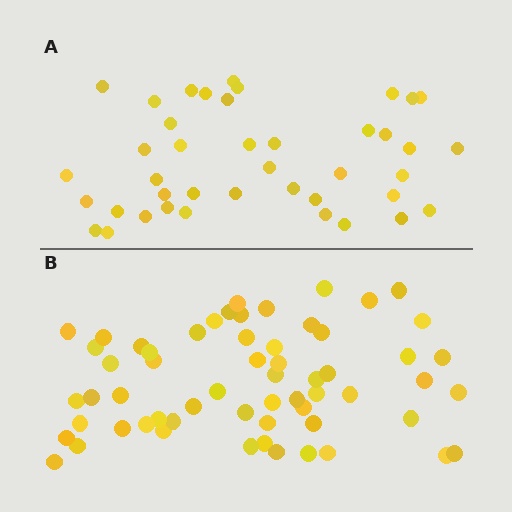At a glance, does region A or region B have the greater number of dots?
Region B (the bottom region) has more dots.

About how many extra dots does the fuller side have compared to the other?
Region B has approximately 20 more dots than region A.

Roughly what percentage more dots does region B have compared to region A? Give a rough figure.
About 45% more.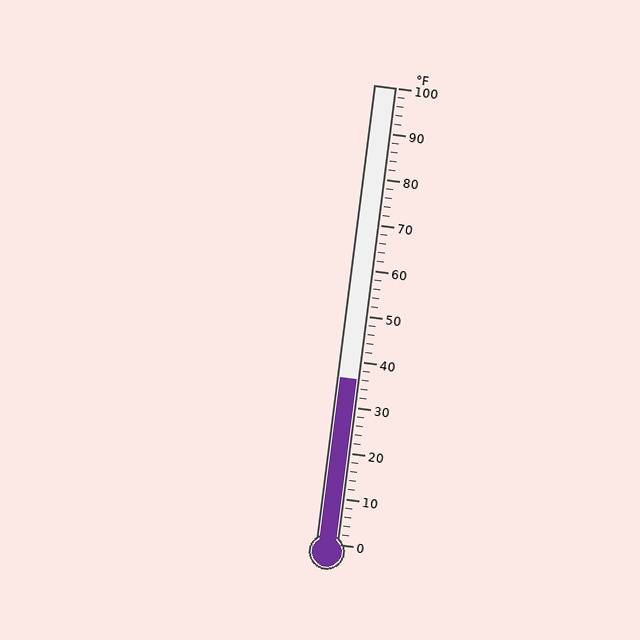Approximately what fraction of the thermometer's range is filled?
The thermometer is filled to approximately 35% of its range.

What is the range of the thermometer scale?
The thermometer scale ranges from 0°F to 100°F.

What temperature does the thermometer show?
The thermometer shows approximately 36°F.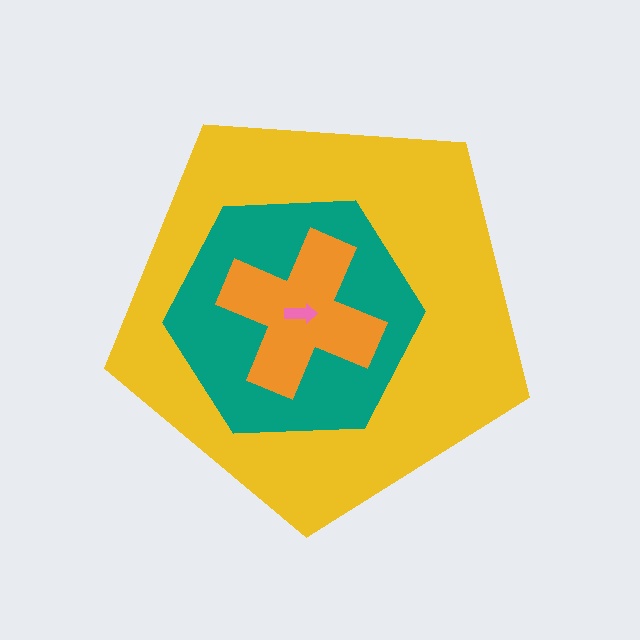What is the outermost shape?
The yellow pentagon.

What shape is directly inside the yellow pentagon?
The teal hexagon.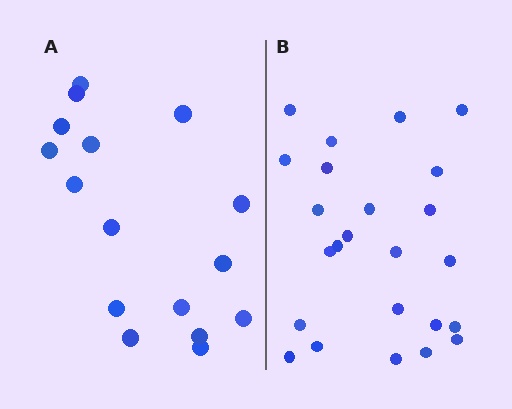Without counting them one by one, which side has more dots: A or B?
Region B (the right region) has more dots.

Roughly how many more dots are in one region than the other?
Region B has roughly 8 or so more dots than region A.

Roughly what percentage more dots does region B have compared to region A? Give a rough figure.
About 50% more.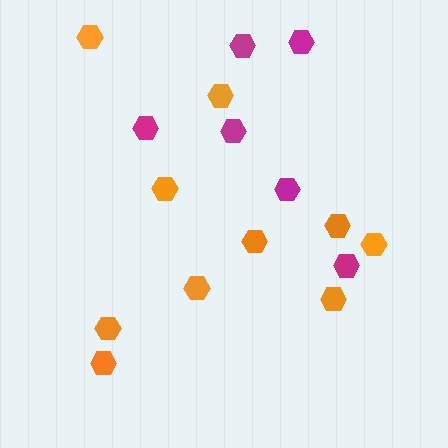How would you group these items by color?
There are 2 groups: one group of orange hexagons (10) and one group of magenta hexagons (6).